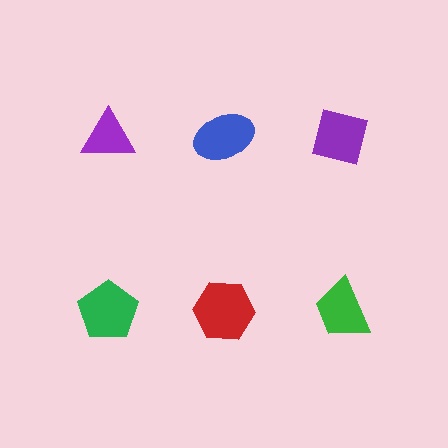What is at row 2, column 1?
A green pentagon.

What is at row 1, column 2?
A blue ellipse.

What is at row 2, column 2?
A red hexagon.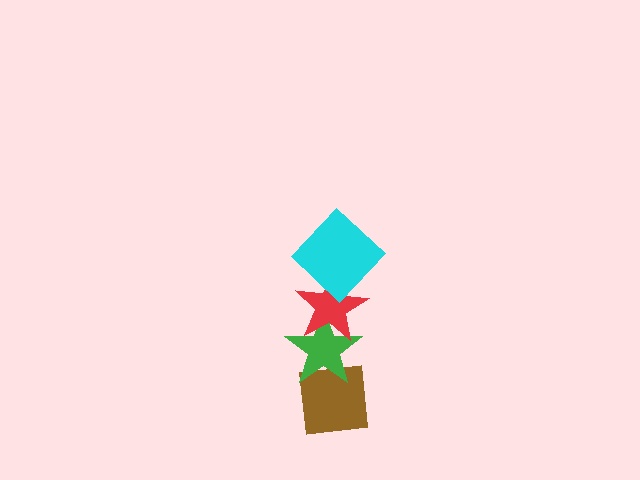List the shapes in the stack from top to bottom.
From top to bottom: the cyan diamond, the red star, the green star, the brown square.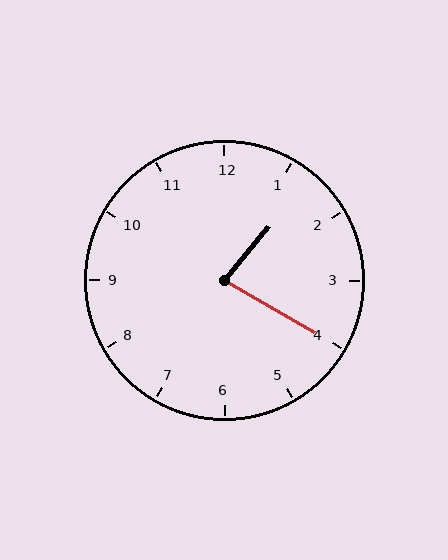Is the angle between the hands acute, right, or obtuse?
It is acute.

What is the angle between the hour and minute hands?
Approximately 80 degrees.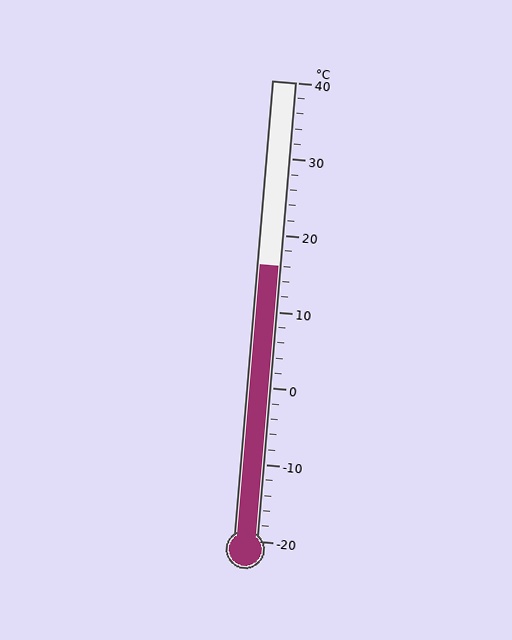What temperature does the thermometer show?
The thermometer shows approximately 16°C.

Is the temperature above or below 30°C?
The temperature is below 30°C.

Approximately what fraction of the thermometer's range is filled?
The thermometer is filled to approximately 60% of its range.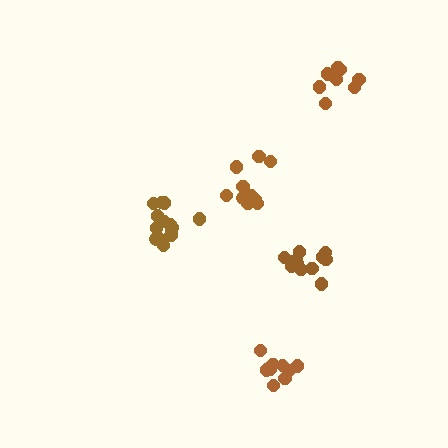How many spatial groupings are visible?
There are 5 spatial groupings.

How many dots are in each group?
Group 1: 14 dots, Group 2: 13 dots, Group 3: 9 dots, Group 4: 11 dots, Group 5: 10 dots (57 total).